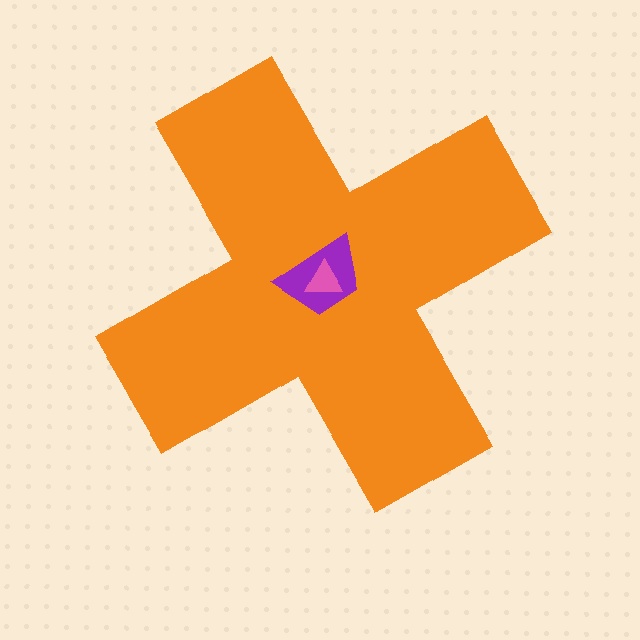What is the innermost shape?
The pink triangle.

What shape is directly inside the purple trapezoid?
The pink triangle.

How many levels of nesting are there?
3.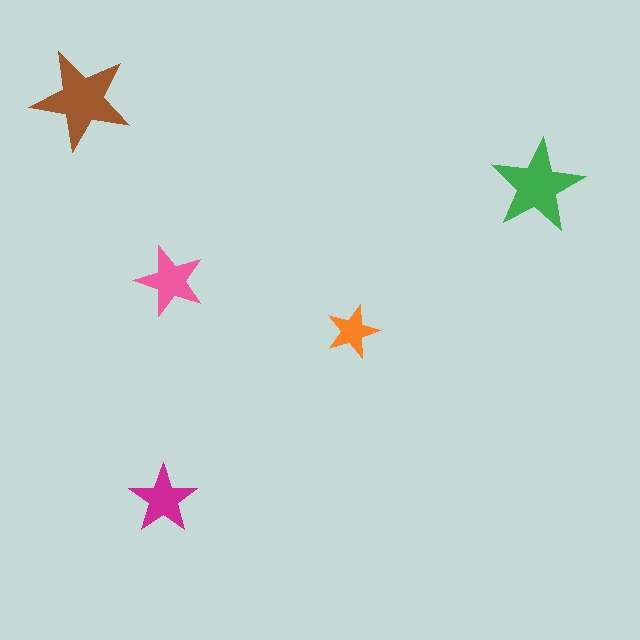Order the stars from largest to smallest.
the brown one, the green one, the pink one, the magenta one, the orange one.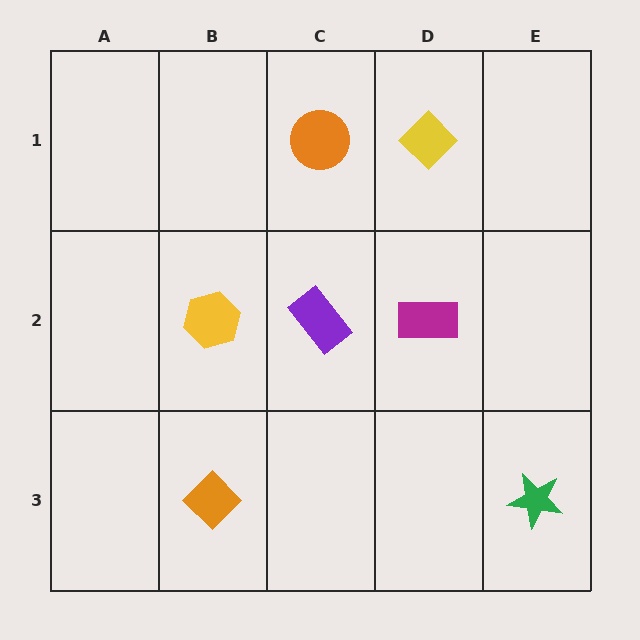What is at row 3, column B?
An orange diamond.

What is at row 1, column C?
An orange circle.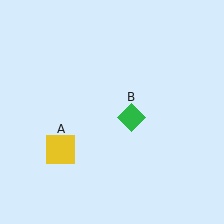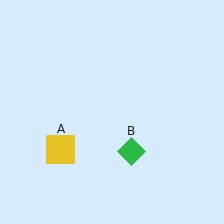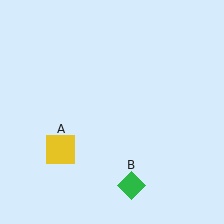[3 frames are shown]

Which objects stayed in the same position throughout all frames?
Yellow square (object A) remained stationary.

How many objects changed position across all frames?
1 object changed position: green diamond (object B).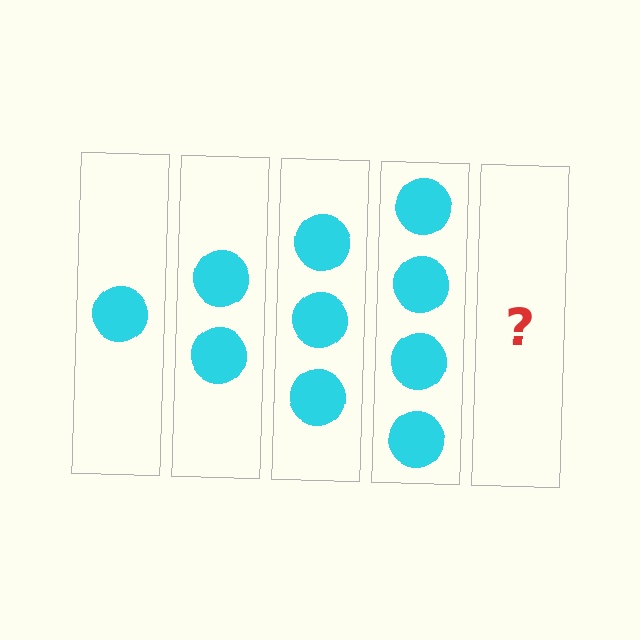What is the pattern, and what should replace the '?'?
The pattern is that each step adds one more circle. The '?' should be 5 circles.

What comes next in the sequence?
The next element should be 5 circles.